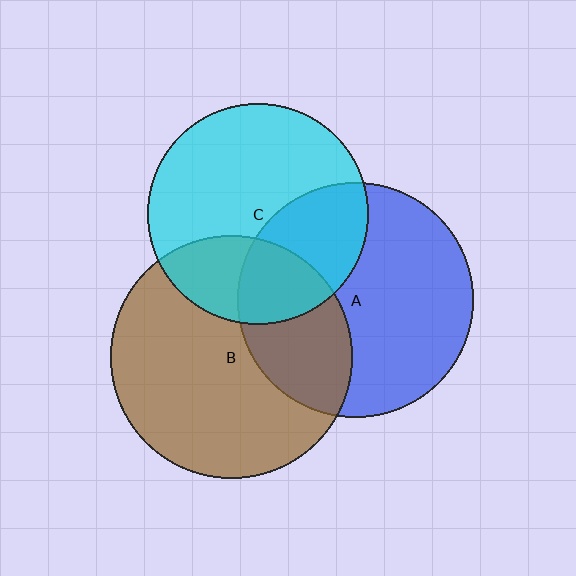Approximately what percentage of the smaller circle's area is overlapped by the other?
Approximately 30%.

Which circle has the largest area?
Circle B (brown).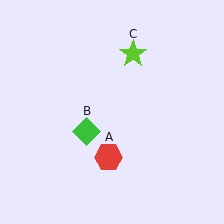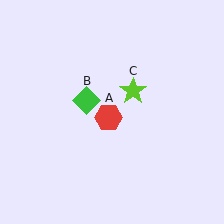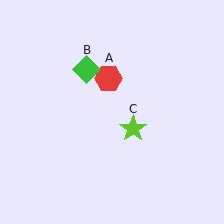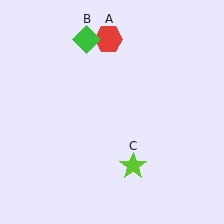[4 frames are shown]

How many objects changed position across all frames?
3 objects changed position: red hexagon (object A), green diamond (object B), lime star (object C).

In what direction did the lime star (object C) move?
The lime star (object C) moved down.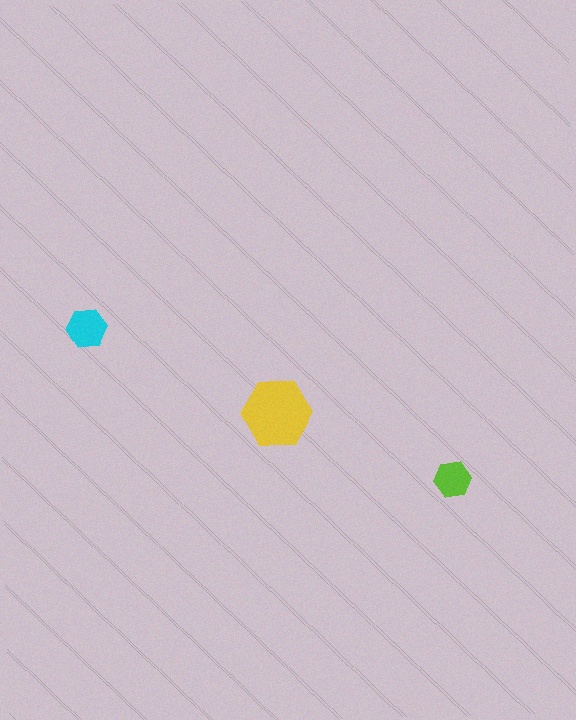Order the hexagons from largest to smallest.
the yellow one, the cyan one, the lime one.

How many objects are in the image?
There are 3 objects in the image.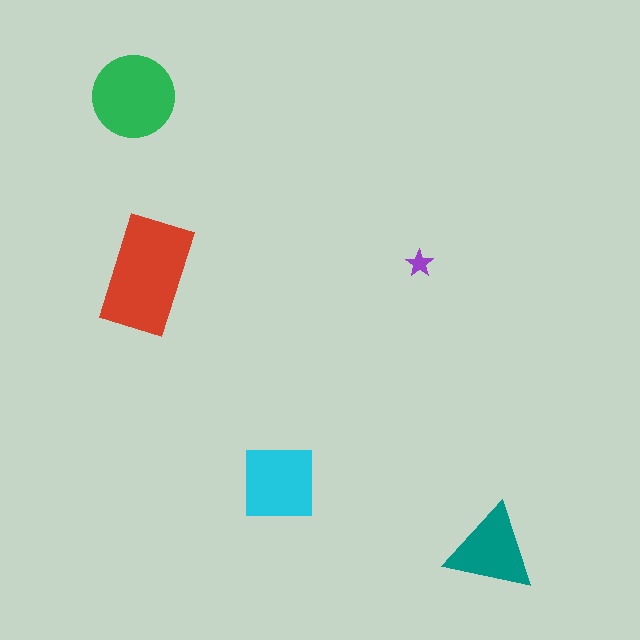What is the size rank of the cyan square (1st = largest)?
3rd.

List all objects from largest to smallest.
The red rectangle, the green circle, the cyan square, the teal triangle, the purple star.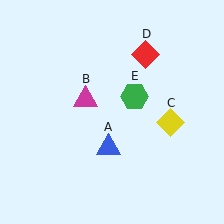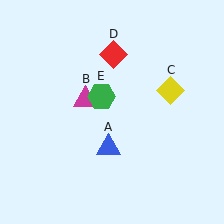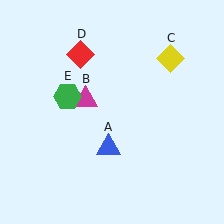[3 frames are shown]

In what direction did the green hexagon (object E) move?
The green hexagon (object E) moved left.